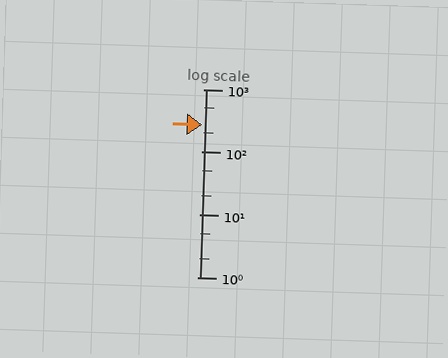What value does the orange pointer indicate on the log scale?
The pointer indicates approximately 270.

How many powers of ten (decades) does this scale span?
The scale spans 3 decades, from 1 to 1000.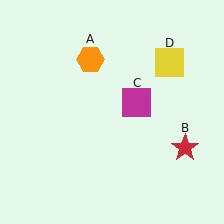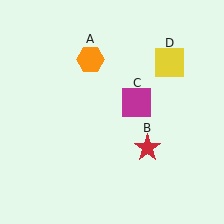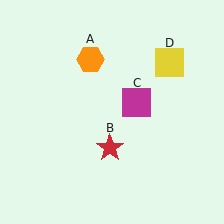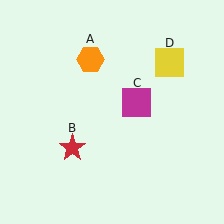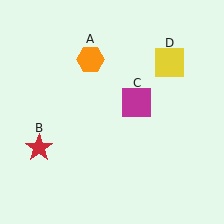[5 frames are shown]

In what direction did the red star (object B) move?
The red star (object B) moved left.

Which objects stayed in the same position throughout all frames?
Orange hexagon (object A) and magenta square (object C) and yellow square (object D) remained stationary.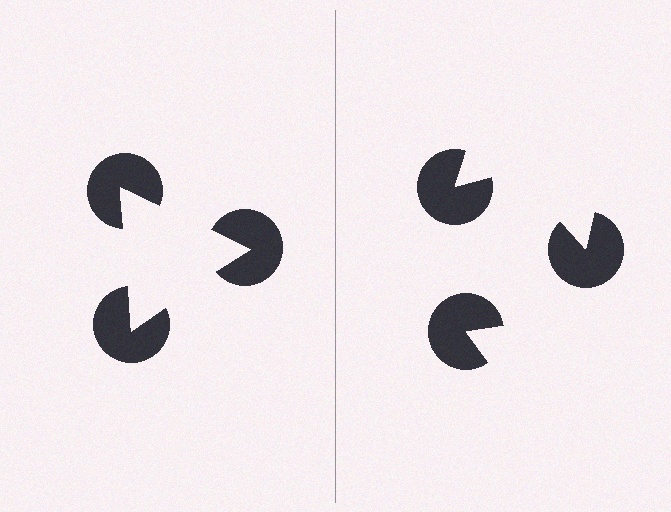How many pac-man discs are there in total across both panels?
6 — 3 on each side.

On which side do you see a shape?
An illusory triangle appears on the left side. On the right side the wedge cuts are rotated, so no coherent shape forms.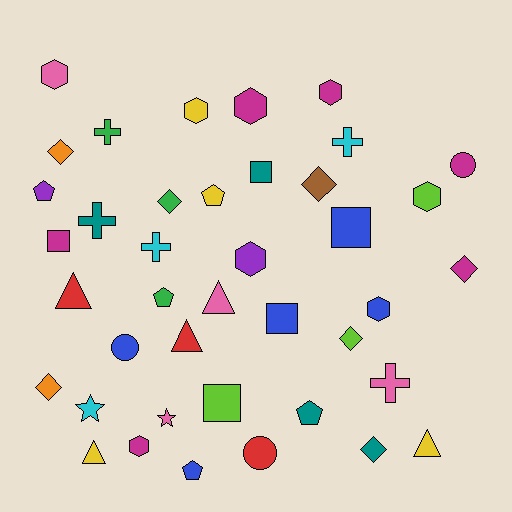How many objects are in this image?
There are 40 objects.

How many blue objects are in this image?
There are 5 blue objects.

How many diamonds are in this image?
There are 7 diamonds.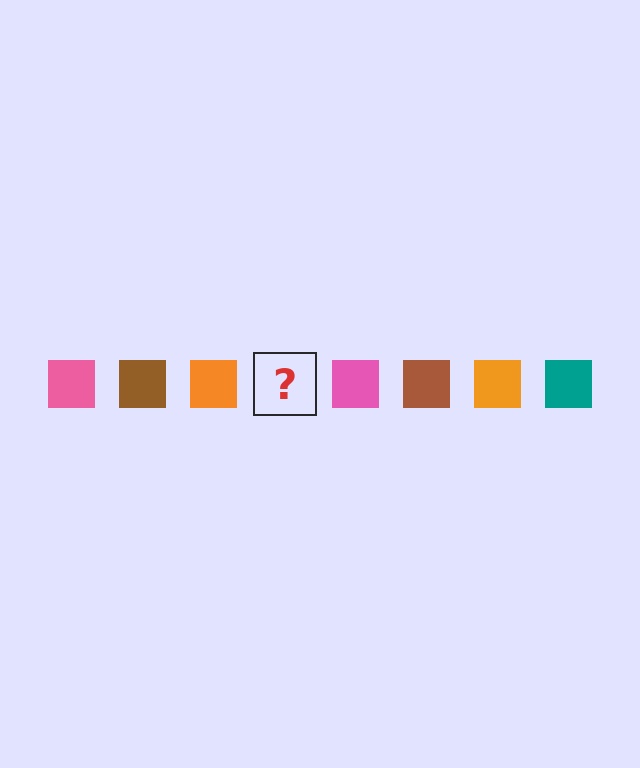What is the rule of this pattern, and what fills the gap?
The rule is that the pattern cycles through pink, brown, orange, teal squares. The gap should be filled with a teal square.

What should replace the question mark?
The question mark should be replaced with a teal square.